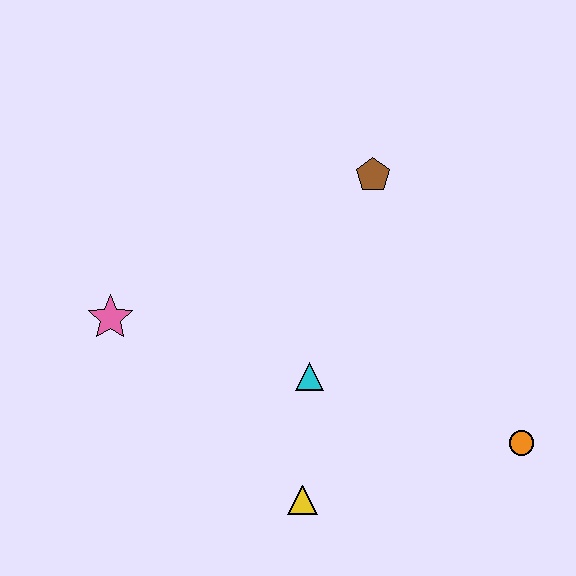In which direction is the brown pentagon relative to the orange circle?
The brown pentagon is above the orange circle.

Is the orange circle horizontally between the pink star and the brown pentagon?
No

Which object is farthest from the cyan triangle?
The orange circle is farthest from the cyan triangle.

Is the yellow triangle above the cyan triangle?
No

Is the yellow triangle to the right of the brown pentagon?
No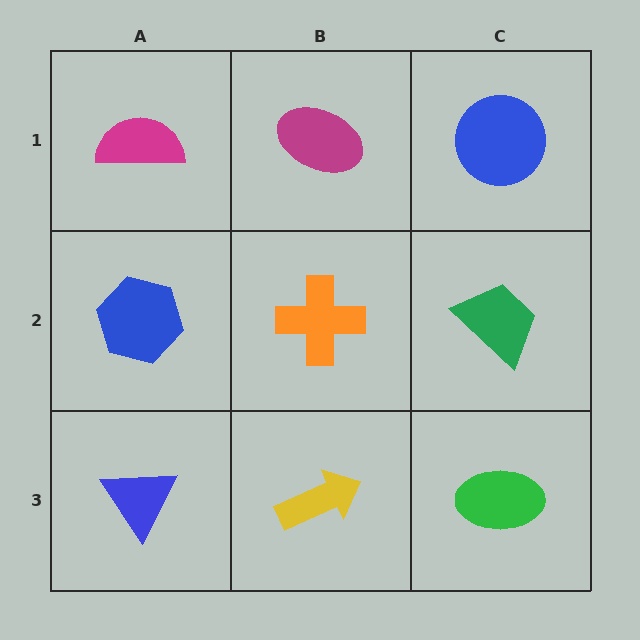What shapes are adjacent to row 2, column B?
A magenta ellipse (row 1, column B), a yellow arrow (row 3, column B), a blue hexagon (row 2, column A), a green trapezoid (row 2, column C).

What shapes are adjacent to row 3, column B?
An orange cross (row 2, column B), a blue triangle (row 3, column A), a green ellipse (row 3, column C).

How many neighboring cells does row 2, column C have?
3.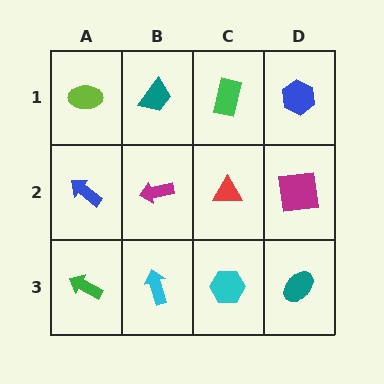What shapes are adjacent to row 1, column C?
A red triangle (row 2, column C), a teal trapezoid (row 1, column B), a blue hexagon (row 1, column D).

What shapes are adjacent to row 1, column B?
A magenta arrow (row 2, column B), a lime ellipse (row 1, column A), a green rectangle (row 1, column C).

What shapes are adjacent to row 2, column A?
A lime ellipse (row 1, column A), a green arrow (row 3, column A), a magenta arrow (row 2, column B).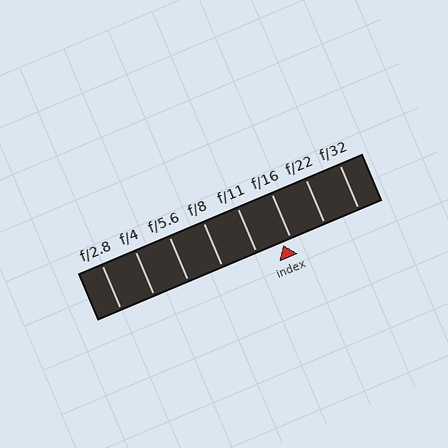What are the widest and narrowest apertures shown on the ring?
The widest aperture shown is f/2.8 and the narrowest is f/32.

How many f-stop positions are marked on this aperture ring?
There are 8 f-stop positions marked.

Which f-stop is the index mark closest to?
The index mark is closest to f/16.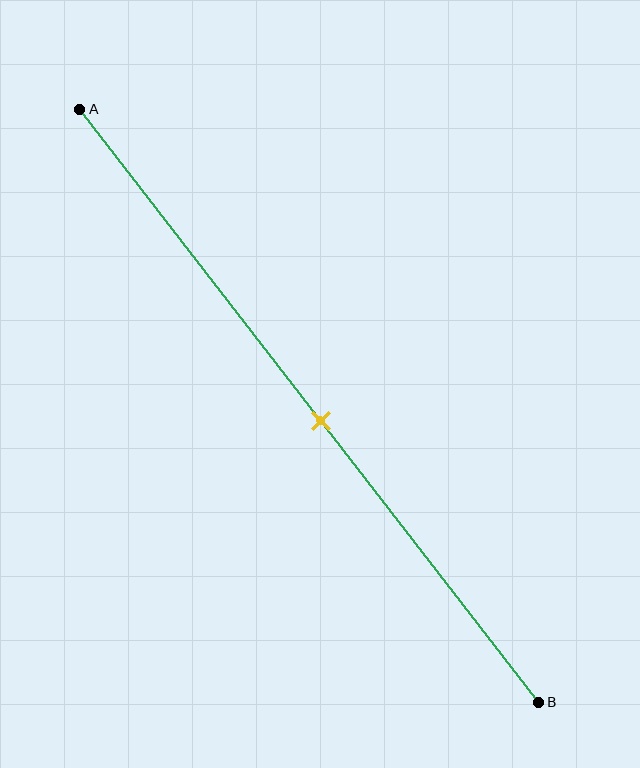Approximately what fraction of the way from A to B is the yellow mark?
The yellow mark is approximately 55% of the way from A to B.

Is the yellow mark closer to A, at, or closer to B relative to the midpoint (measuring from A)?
The yellow mark is approximately at the midpoint of segment AB.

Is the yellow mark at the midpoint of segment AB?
Yes, the mark is approximately at the midpoint.